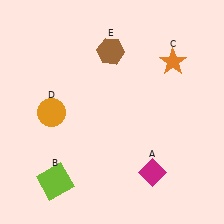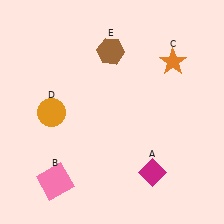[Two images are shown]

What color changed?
The square (B) changed from lime in Image 1 to pink in Image 2.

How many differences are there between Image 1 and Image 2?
There is 1 difference between the two images.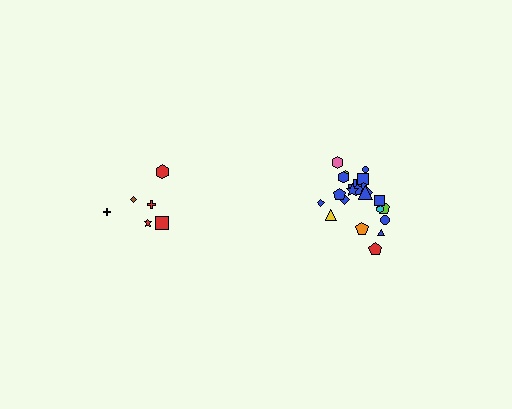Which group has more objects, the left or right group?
The right group.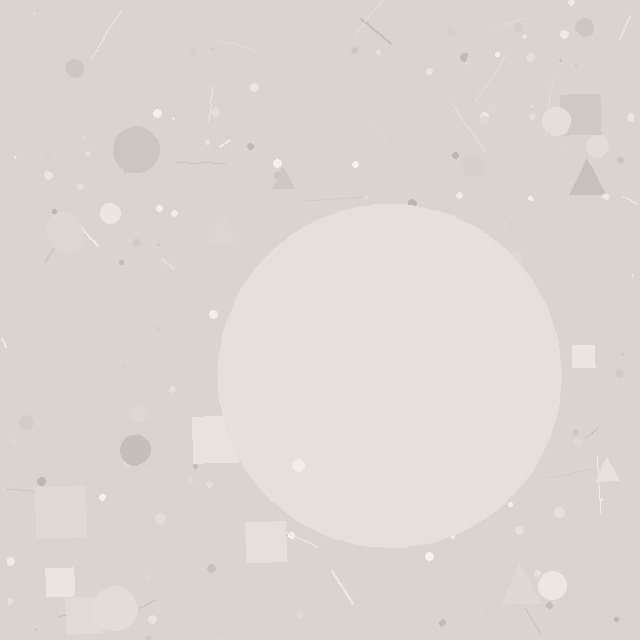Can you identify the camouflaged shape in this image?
The camouflaged shape is a circle.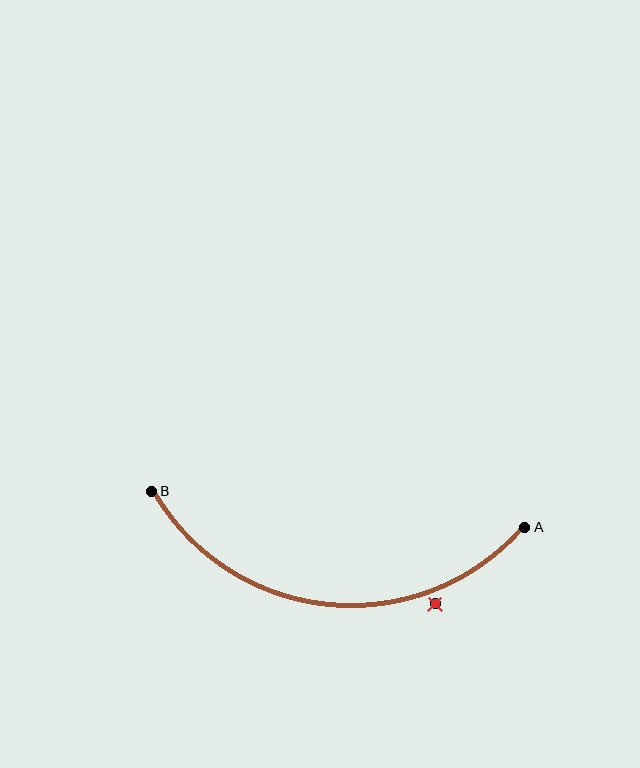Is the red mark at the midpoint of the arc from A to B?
No — the red mark does not lie on the arc at all. It sits slightly outside the curve.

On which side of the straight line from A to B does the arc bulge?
The arc bulges below the straight line connecting A and B.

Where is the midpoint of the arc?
The arc midpoint is the point on the curve farthest from the straight line joining A and B. It sits below that line.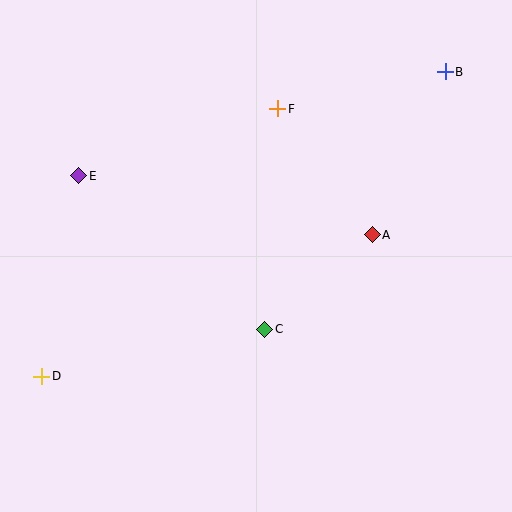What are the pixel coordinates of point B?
Point B is at (445, 72).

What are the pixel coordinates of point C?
Point C is at (265, 329).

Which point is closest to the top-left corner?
Point E is closest to the top-left corner.